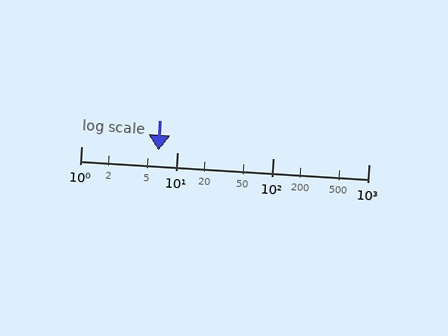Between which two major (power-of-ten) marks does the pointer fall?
The pointer is between 1 and 10.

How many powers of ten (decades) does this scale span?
The scale spans 3 decades, from 1 to 1000.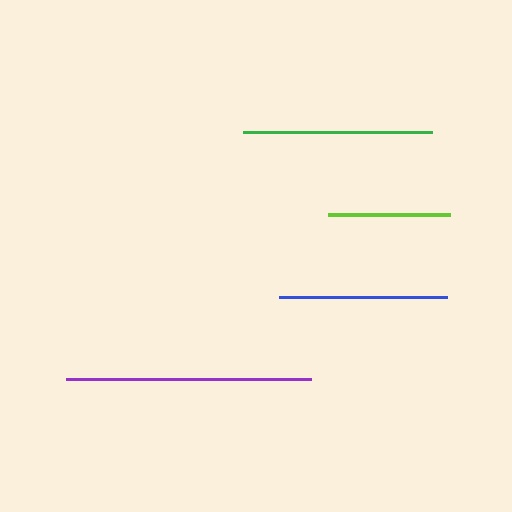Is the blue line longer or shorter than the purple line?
The purple line is longer than the blue line.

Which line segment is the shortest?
The lime line is the shortest at approximately 122 pixels.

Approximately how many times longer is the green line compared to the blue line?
The green line is approximately 1.1 times the length of the blue line.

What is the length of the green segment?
The green segment is approximately 189 pixels long.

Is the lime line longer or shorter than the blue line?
The blue line is longer than the lime line.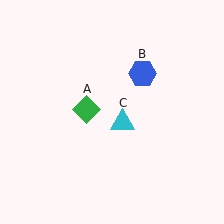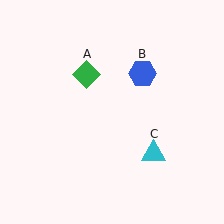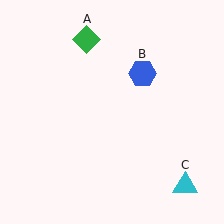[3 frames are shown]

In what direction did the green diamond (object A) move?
The green diamond (object A) moved up.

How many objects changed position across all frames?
2 objects changed position: green diamond (object A), cyan triangle (object C).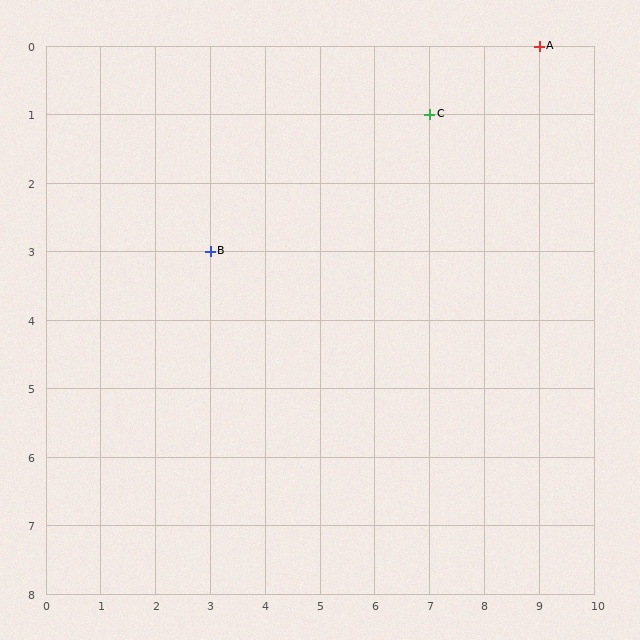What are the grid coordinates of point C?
Point C is at grid coordinates (7, 1).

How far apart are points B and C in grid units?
Points B and C are 4 columns and 2 rows apart (about 4.5 grid units diagonally).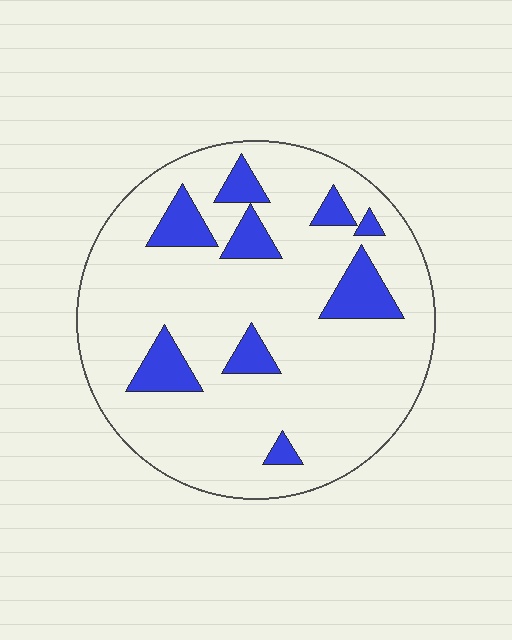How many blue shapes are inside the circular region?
9.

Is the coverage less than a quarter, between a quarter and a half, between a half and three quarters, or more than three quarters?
Less than a quarter.